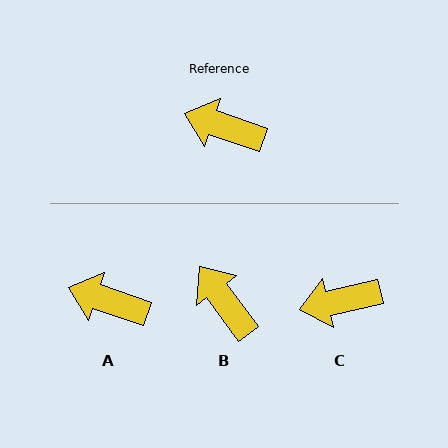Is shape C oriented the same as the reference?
No, it is off by about 31 degrees.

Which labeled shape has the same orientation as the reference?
A.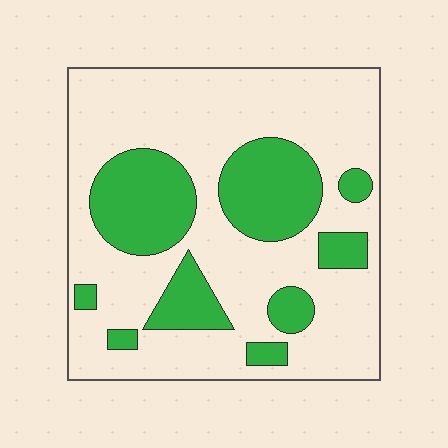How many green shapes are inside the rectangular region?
9.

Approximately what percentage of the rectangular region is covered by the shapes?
Approximately 30%.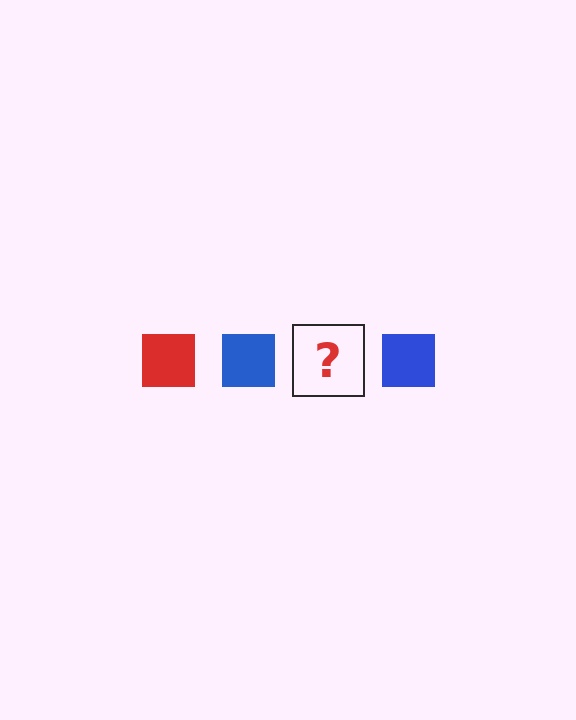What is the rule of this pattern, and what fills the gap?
The rule is that the pattern cycles through red, blue squares. The gap should be filled with a red square.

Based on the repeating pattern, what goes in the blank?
The blank should be a red square.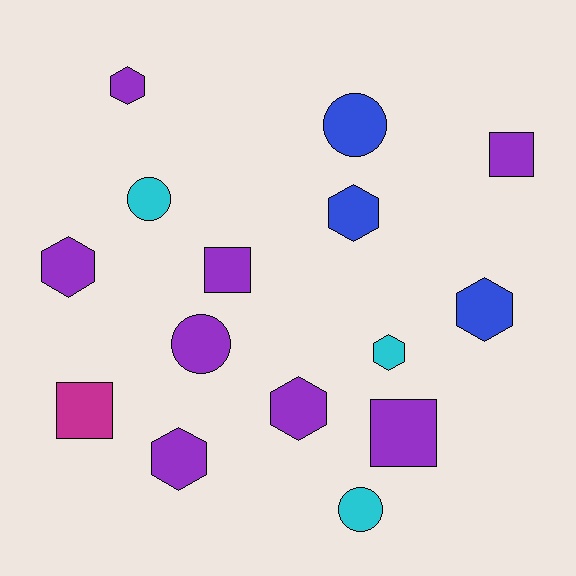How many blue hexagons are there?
There are 2 blue hexagons.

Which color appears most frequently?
Purple, with 8 objects.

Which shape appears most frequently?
Hexagon, with 7 objects.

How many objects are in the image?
There are 15 objects.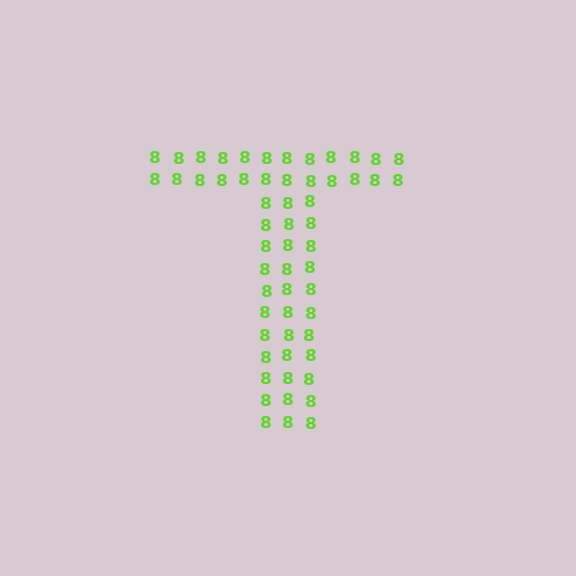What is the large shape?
The large shape is the letter T.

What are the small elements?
The small elements are digit 8's.